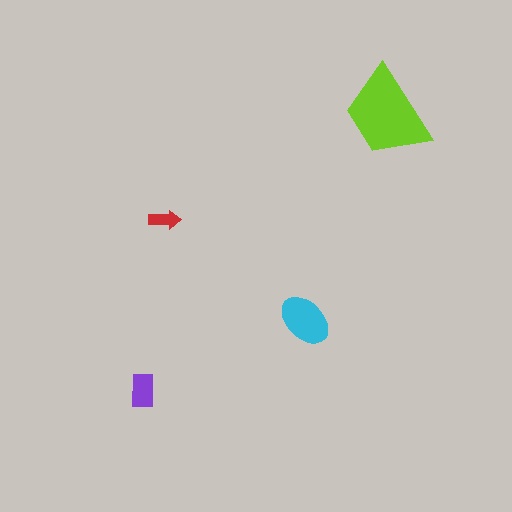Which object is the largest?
The lime trapezoid.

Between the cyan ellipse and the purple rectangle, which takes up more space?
The cyan ellipse.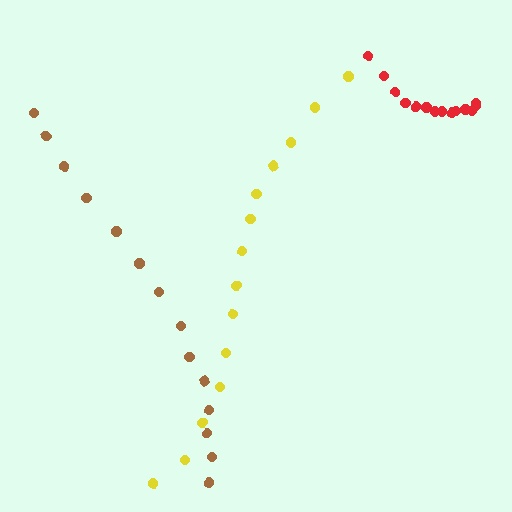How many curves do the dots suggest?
There are 3 distinct paths.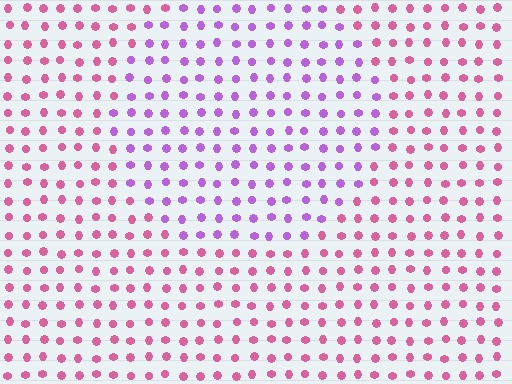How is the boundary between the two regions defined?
The boundary is defined purely by a slight shift in hue (about 47 degrees). Spacing, size, and orientation are identical on both sides.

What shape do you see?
I see a circle.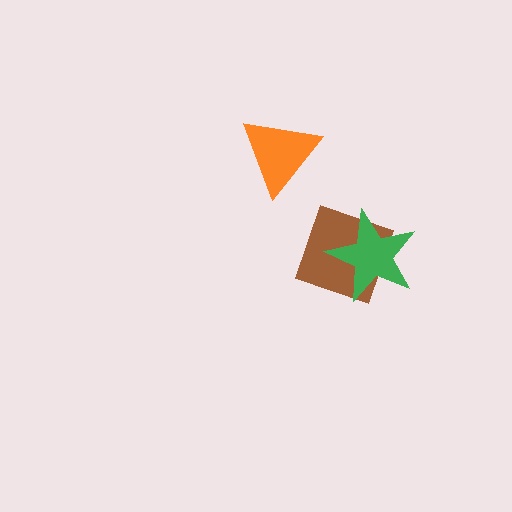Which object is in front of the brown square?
The green star is in front of the brown square.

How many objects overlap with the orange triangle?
0 objects overlap with the orange triangle.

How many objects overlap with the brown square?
1 object overlaps with the brown square.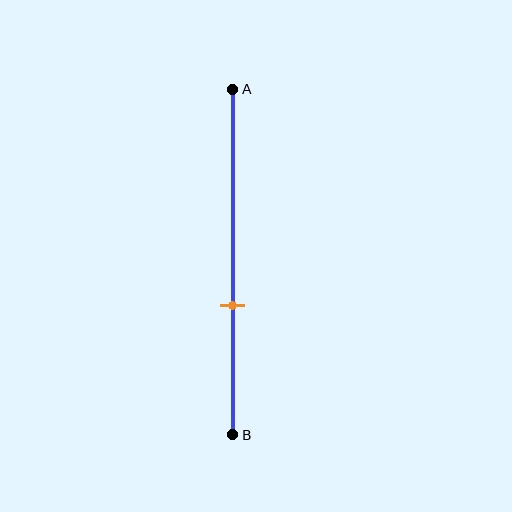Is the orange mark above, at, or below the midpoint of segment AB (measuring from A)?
The orange mark is below the midpoint of segment AB.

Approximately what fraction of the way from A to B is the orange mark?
The orange mark is approximately 65% of the way from A to B.